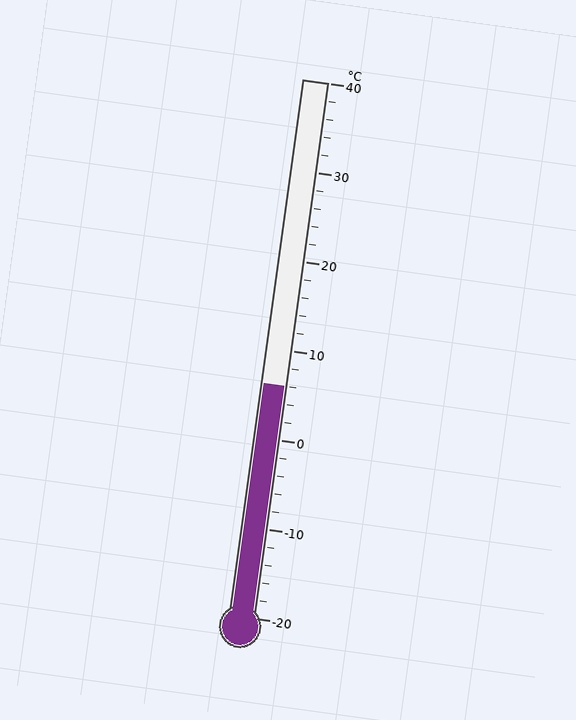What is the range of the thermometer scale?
The thermometer scale ranges from -20°C to 40°C.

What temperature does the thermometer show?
The thermometer shows approximately 6°C.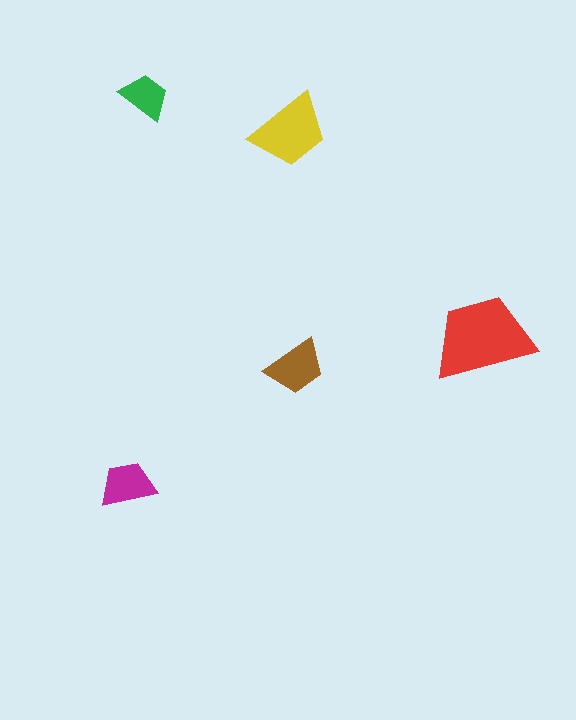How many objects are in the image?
There are 5 objects in the image.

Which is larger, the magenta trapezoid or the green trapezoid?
The magenta one.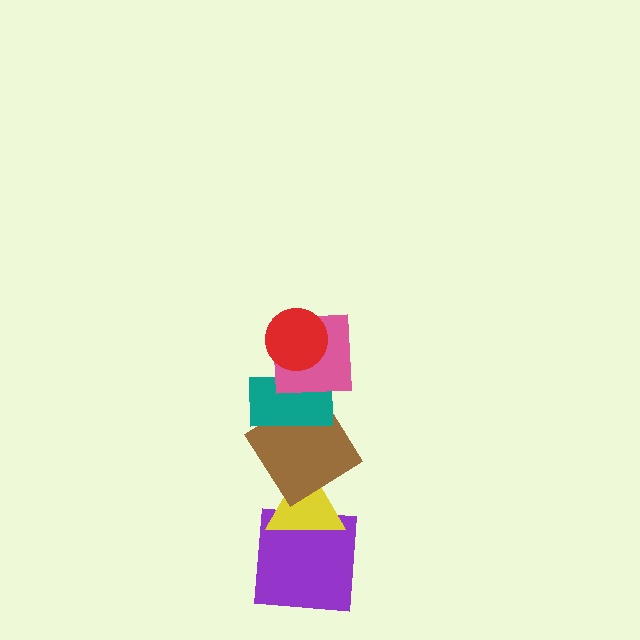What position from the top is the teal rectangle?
The teal rectangle is 3rd from the top.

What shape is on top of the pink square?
The red circle is on top of the pink square.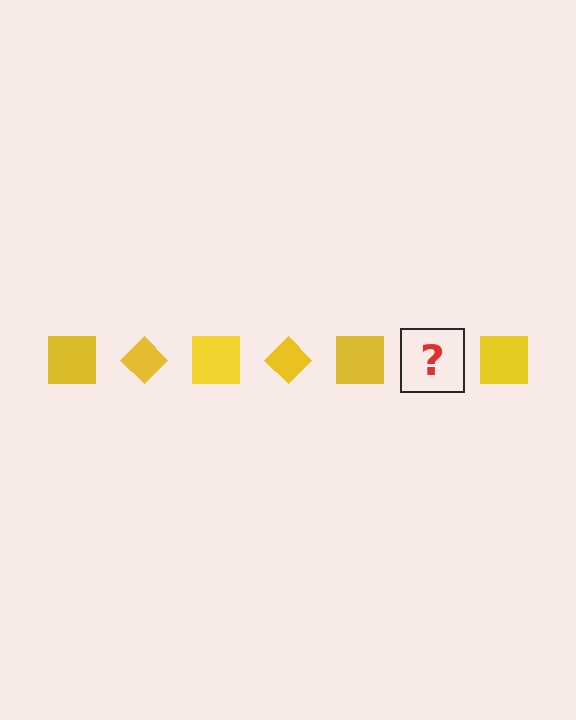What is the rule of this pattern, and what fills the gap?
The rule is that the pattern cycles through square, diamond shapes in yellow. The gap should be filled with a yellow diamond.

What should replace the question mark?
The question mark should be replaced with a yellow diamond.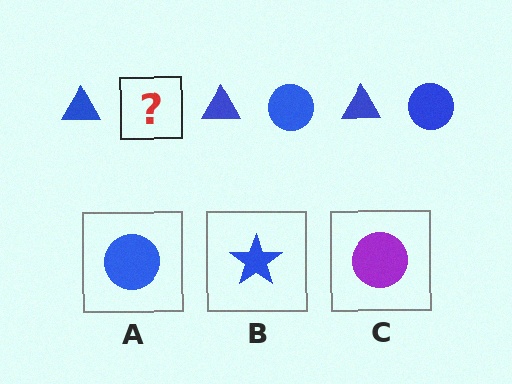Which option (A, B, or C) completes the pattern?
A.